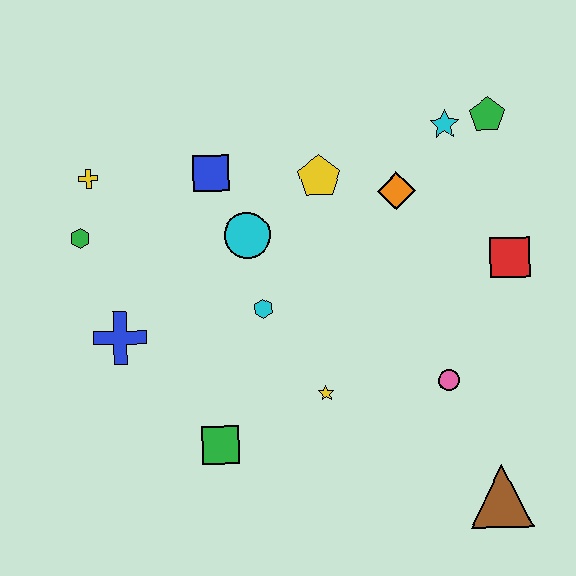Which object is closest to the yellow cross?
The green hexagon is closest to the yellow cross.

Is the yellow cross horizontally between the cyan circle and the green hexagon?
Yes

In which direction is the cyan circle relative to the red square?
The cyan circle is to the left of the red square.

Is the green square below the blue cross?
Yes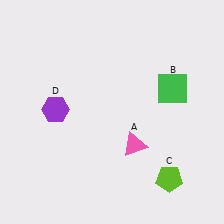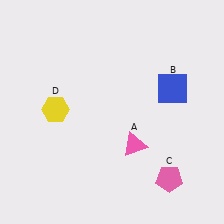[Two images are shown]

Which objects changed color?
B changed from green to blue. C changed from lime to pink. D changed from purple to yellow.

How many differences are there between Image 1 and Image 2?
There are 3 differences between the two images.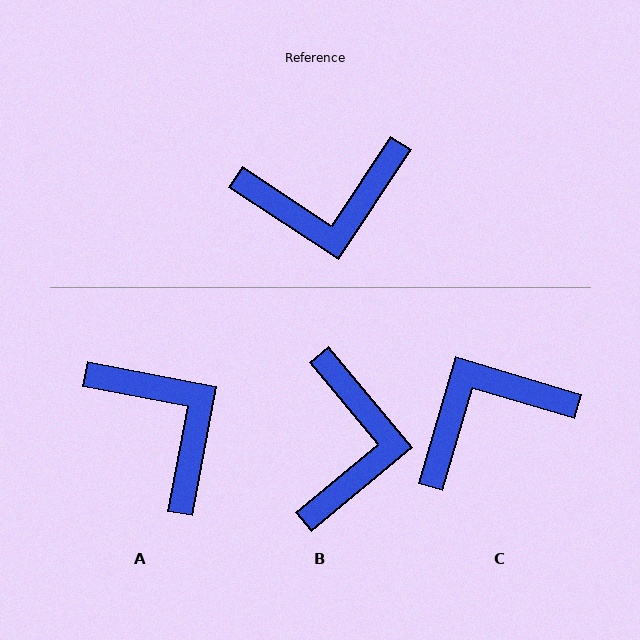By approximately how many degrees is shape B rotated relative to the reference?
Approximately 73 degrees counter-clockwise.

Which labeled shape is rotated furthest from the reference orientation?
C, about 163 degrees away.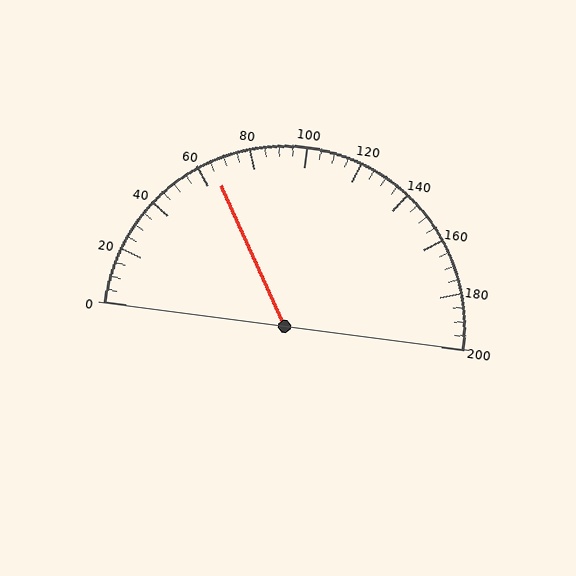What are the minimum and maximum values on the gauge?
The gauge ranges from 0 to 200.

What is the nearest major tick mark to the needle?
The nearest major tick mark is 60.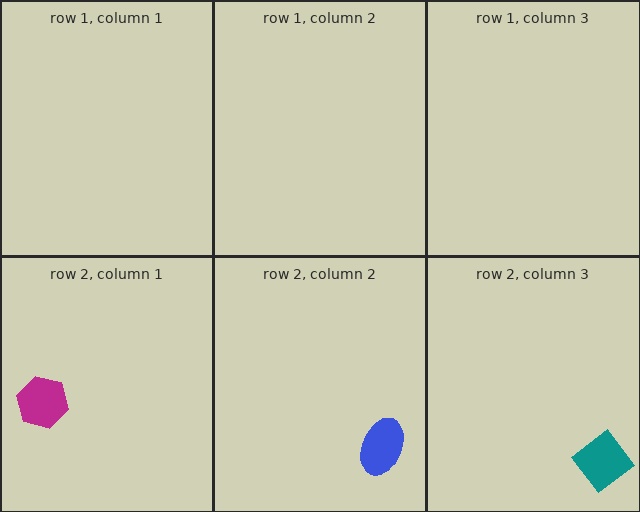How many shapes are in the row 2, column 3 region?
1.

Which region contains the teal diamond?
The row 2, column 3 region.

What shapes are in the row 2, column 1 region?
The magenta hexagon.